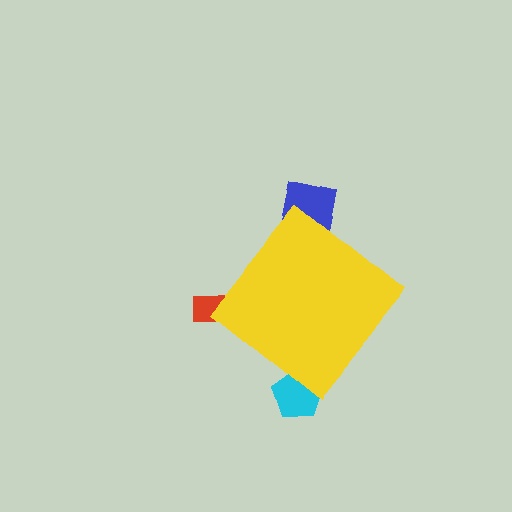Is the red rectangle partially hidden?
Yes, the red rectangle is partially hidden behind the yellow diamond.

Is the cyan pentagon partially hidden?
Yes, the cyan pentagon is partially hidden behind the yellow diamond.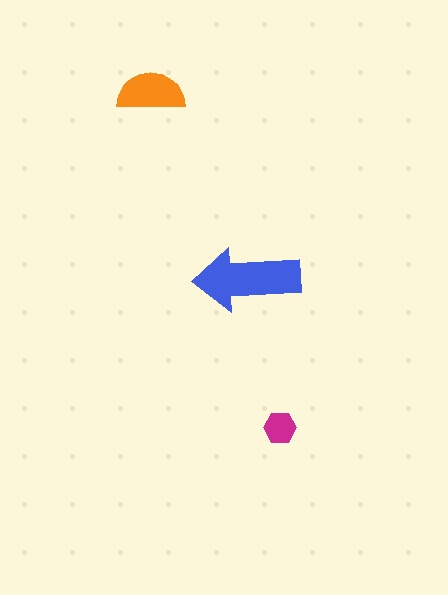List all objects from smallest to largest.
The magenta hexagon, the orange semicircle, the blue arrow.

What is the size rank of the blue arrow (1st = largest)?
1st.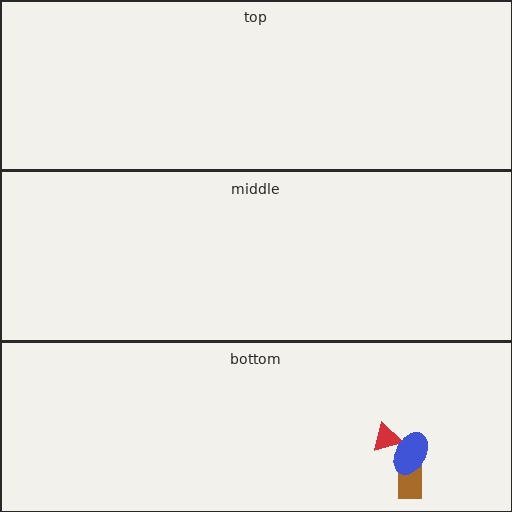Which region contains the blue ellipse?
The bottom region.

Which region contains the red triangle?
The bottom region.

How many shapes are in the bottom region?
3.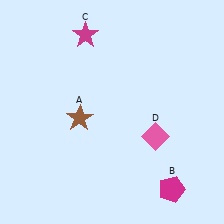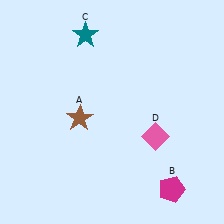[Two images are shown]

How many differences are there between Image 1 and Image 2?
There is 1 difference between the two images.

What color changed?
The star (C) changed from magenta in Image 1 to teal in Image 2.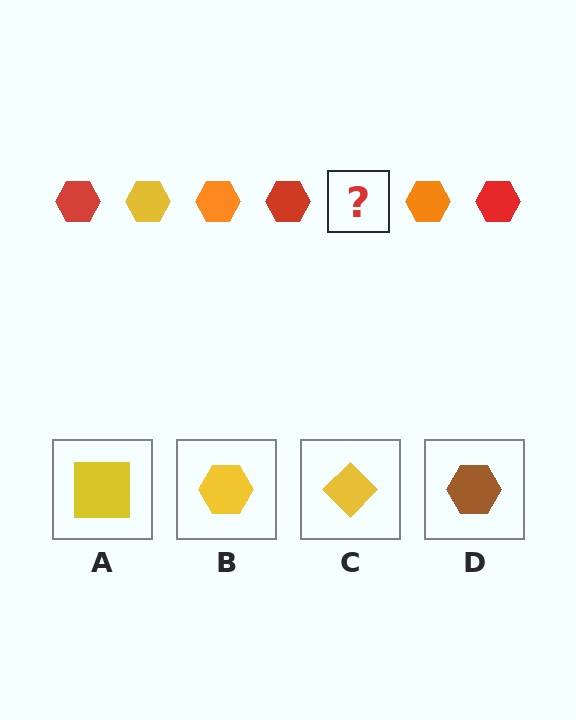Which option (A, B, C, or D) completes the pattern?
B.